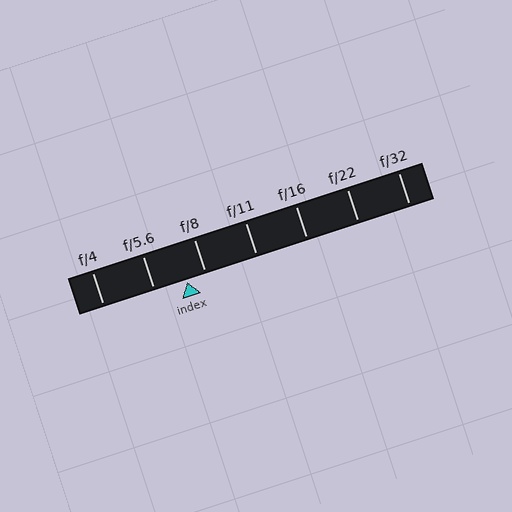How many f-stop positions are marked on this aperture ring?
There are 7 f-stop positions marked.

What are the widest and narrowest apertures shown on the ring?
The widest aperture shown is f/4 and the narrowest is f/32.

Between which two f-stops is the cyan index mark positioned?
The index mark is between f/5.6 and f/8.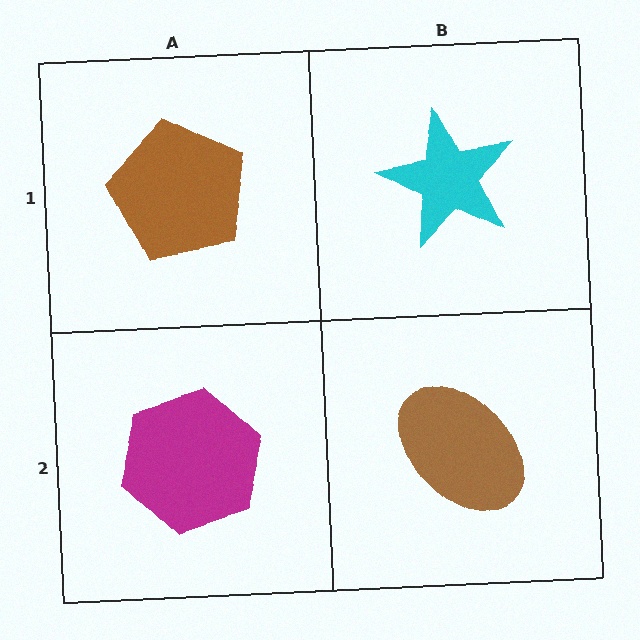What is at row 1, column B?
A cyan star.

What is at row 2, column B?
A brown ellipse.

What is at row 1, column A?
A brown pentagon.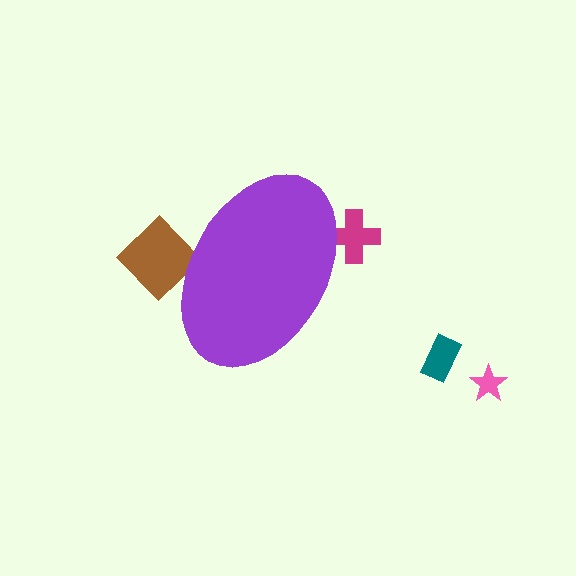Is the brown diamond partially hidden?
Yes, the brown diamond is partially hidden behind the purple ellipse.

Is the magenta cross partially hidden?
Yes, the magenta cross is partially hidden behind the purple ellipse.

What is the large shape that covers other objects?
A purple ellipse.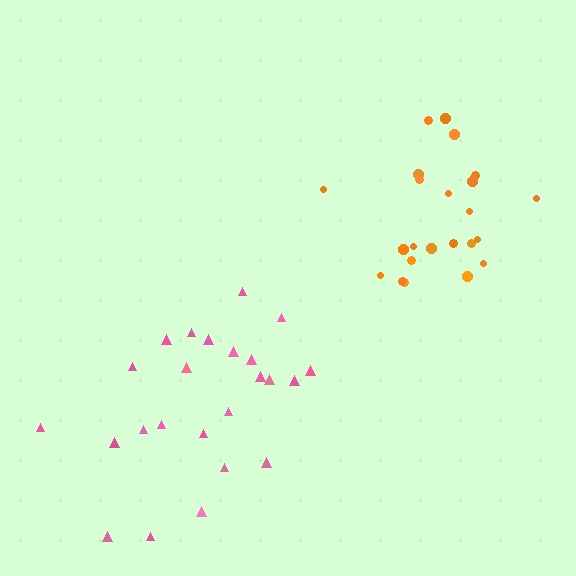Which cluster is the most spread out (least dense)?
Pink.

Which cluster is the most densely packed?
Orange.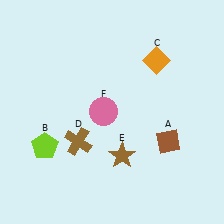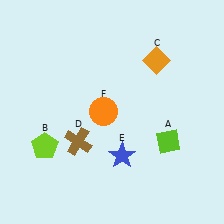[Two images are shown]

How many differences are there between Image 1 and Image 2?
There are 3 differences between the two images.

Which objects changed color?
A changed from brown to lime. E changed from brown to blue. F changed from pink to orange.